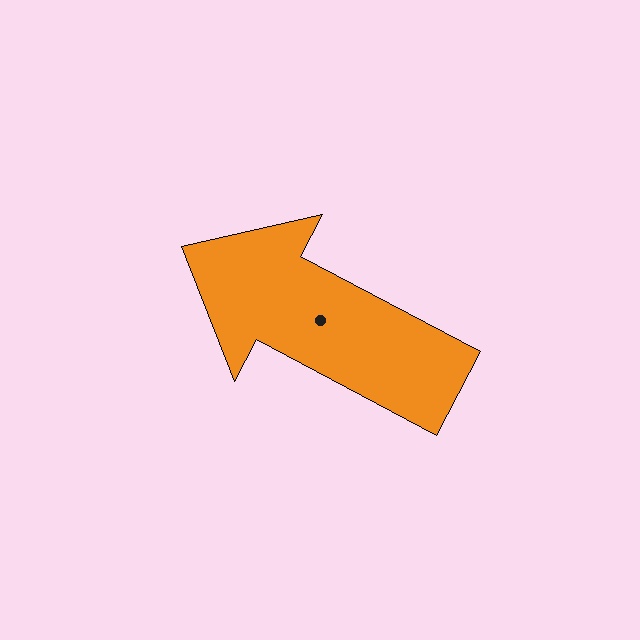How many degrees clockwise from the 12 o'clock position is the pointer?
Approximately 298 degrees.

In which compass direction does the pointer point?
Northwest.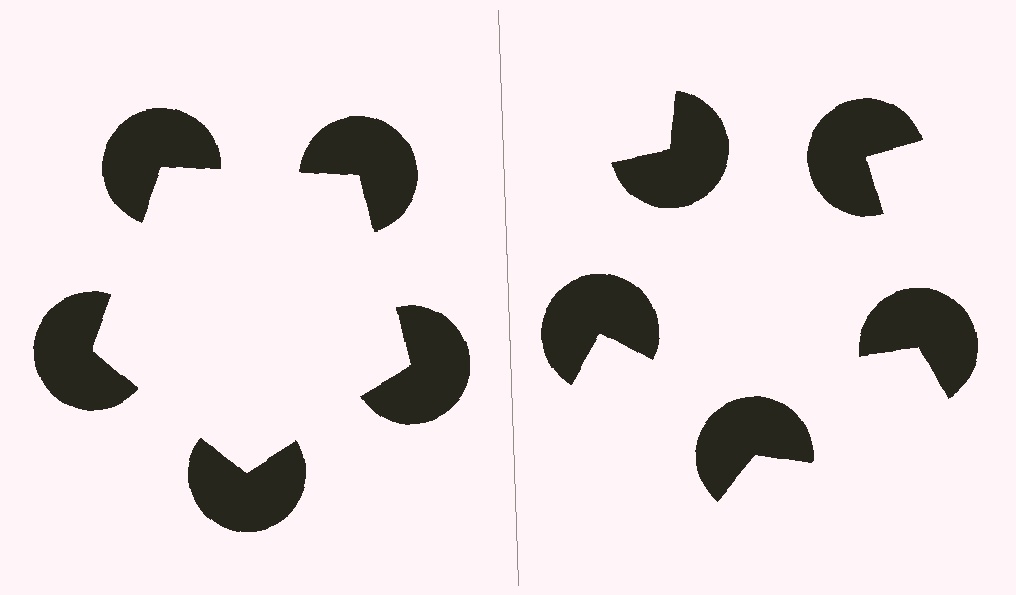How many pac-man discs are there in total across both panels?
10 — 5 on each side.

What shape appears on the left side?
An illusory pentagon.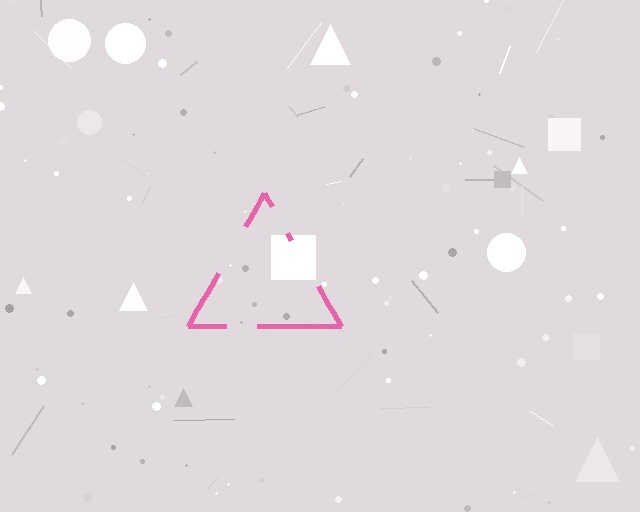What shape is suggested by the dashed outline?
The dashed outline suggests a triangle.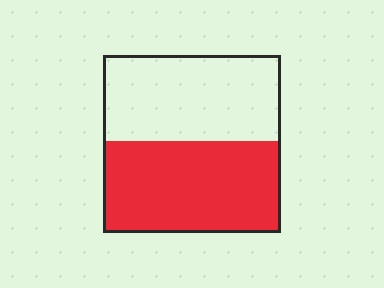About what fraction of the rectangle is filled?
About one half (1/2).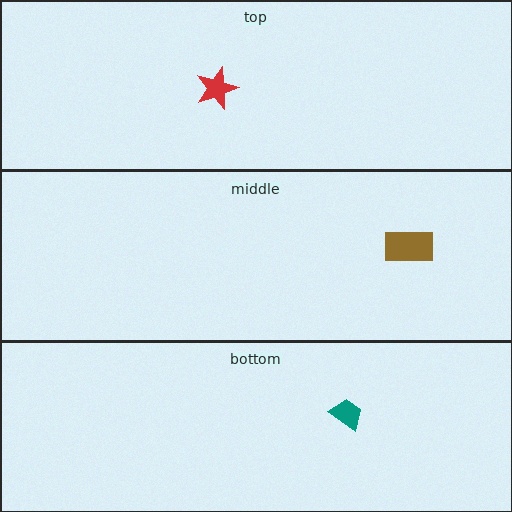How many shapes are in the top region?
1.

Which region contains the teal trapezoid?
The bottom region.